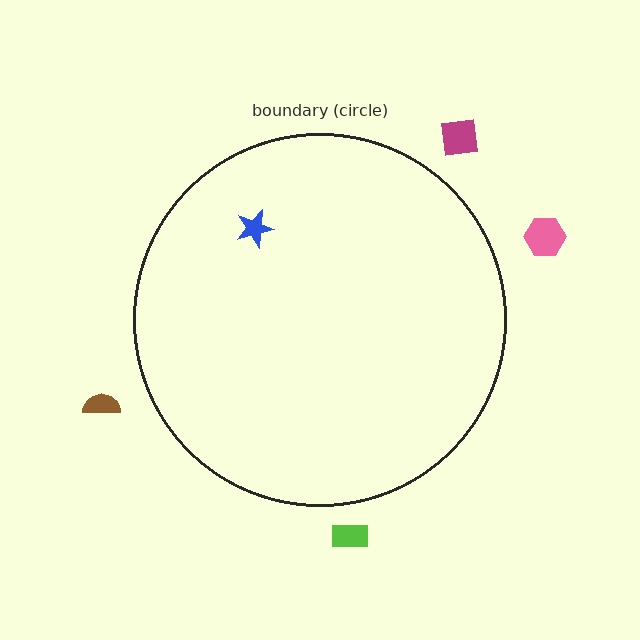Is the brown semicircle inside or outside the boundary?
Outside.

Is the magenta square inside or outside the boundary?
Outside.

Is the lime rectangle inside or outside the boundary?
Outside.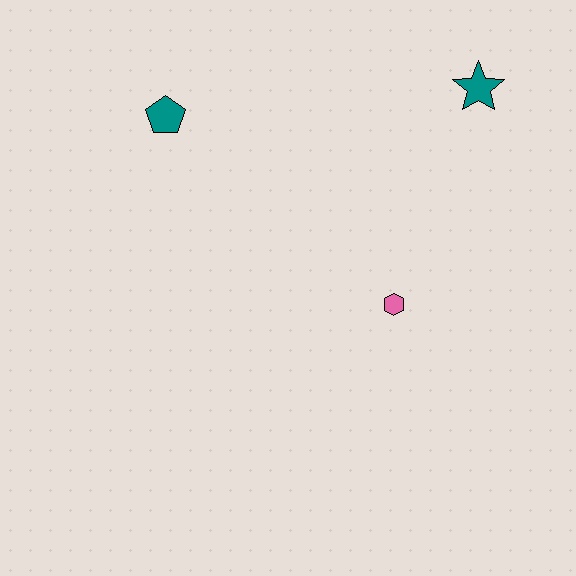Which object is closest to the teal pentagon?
The pink hexagon is closest to the teal pentagon.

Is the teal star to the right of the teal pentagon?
Yes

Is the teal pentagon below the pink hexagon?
No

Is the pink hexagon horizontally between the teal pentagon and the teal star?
Yes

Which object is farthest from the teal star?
The teal pentagon is farthest from the teal star.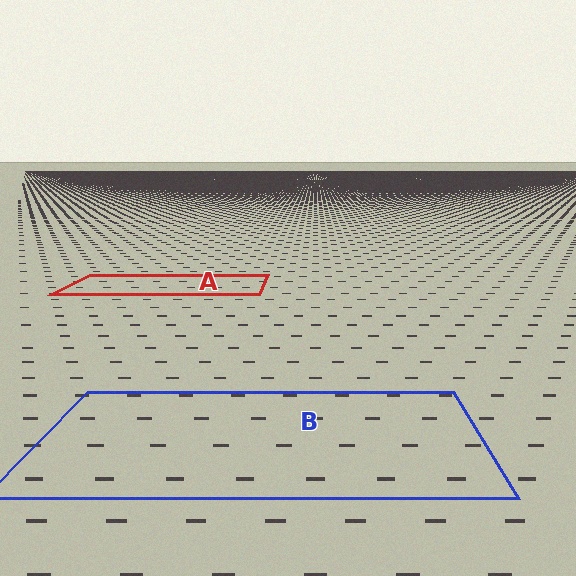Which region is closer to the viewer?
Region B is closer. The texture elements there are larger and more spread out.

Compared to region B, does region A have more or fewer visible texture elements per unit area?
Region A has more texture elements per unit area — they are packed more densely because it is farther away.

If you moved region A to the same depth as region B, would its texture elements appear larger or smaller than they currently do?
They would appear larger. At a closer depth, the same texture elements are projected at a bigger on-screen size.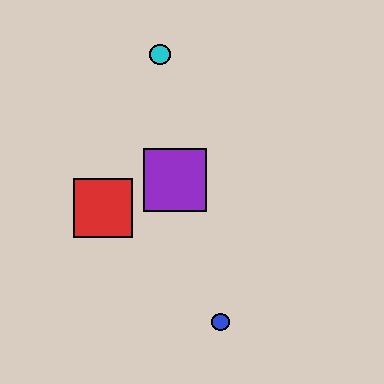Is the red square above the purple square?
No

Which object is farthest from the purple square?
The blue circle is farthest from the purple square.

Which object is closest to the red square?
The purple square is closest to the red square.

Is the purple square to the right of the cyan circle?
Yes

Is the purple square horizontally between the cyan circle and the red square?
No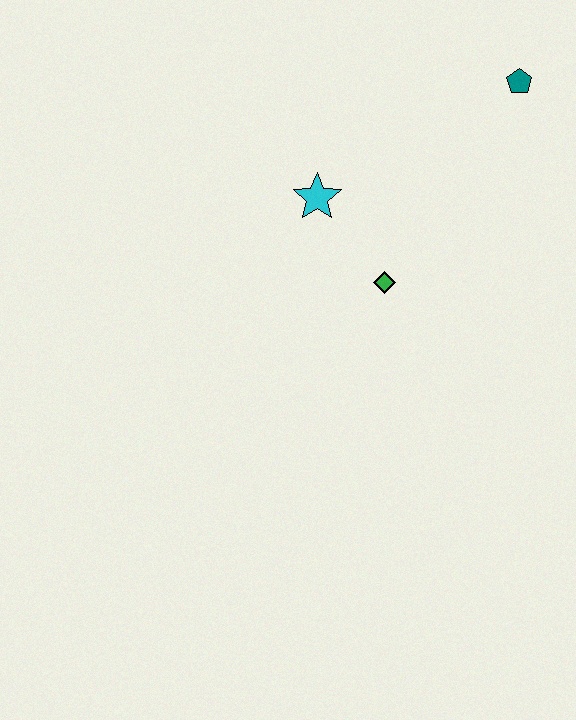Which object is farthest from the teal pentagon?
The green diamond is farthest from the teal pentagon.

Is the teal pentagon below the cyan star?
No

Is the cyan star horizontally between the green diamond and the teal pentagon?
No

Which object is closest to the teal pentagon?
The cyan star is closest to the teal pentagon.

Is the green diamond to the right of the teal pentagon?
No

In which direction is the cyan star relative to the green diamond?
The cyan star is above the green diamond.